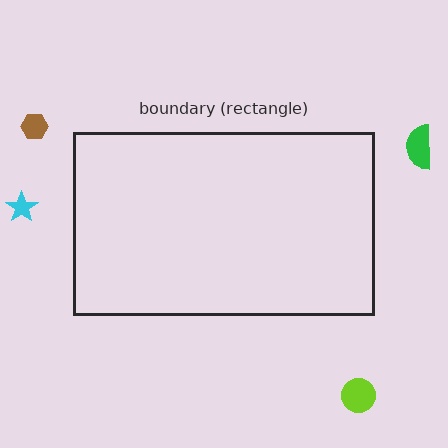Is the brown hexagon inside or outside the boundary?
Outside.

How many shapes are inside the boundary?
0 inside, 4 outside.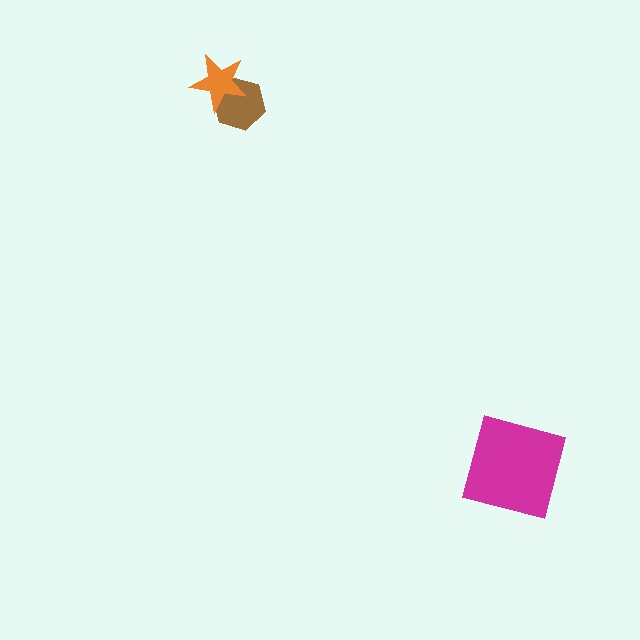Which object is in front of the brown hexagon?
The orange star is in front of the brown hexagon.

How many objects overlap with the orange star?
1 object overlaps with the orange star.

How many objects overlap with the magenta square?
0 objects overlap with the magenta square.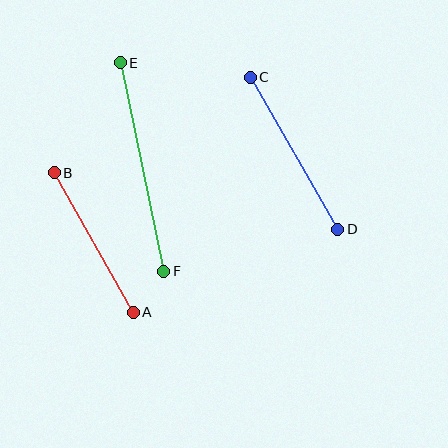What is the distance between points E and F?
The distance is approximately 213 pixels.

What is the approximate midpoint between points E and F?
The midpoint is at approximately (142, 167) pixels.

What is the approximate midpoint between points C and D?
The midpoint is at approximately (294, 153) pixels.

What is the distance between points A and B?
The distance is approximately 160 pixels.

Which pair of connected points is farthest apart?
Points E and F are farthest apart.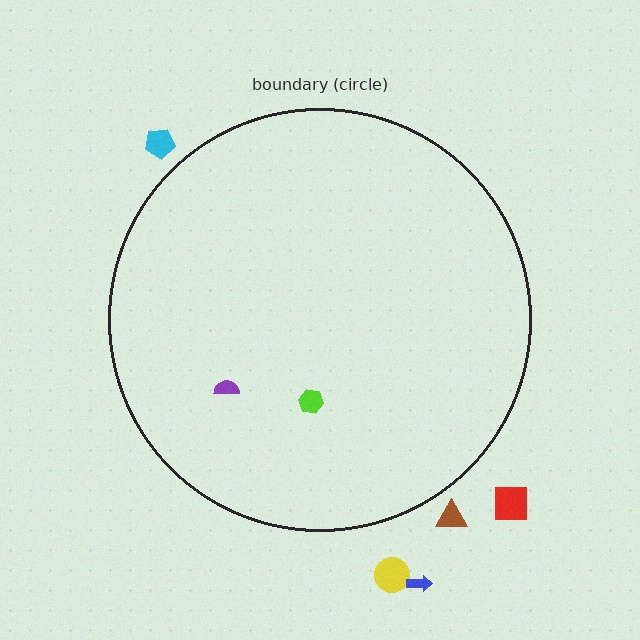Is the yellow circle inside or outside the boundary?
Outside.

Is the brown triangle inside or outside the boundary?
Outside.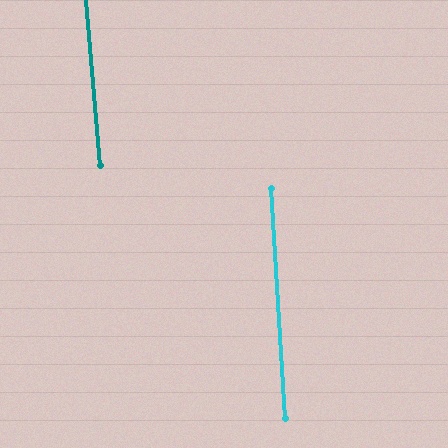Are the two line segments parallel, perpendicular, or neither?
Parallel — their directions differ by only 1.3°.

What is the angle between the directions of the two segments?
Approximately 1 degree.